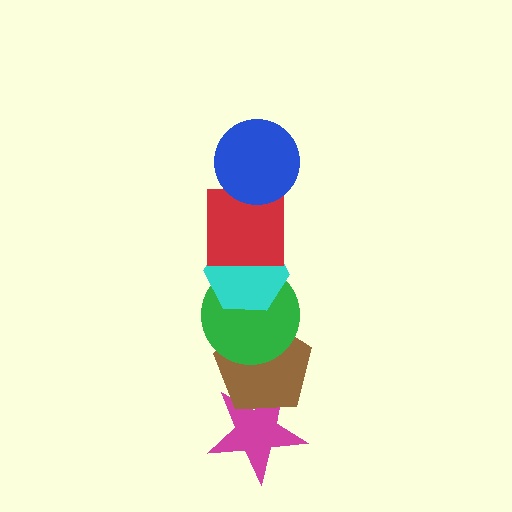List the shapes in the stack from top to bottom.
From top to bottom: the blue circle, the red square, the cyan hexagon, the green circle, the brown pentagon, the magenta star.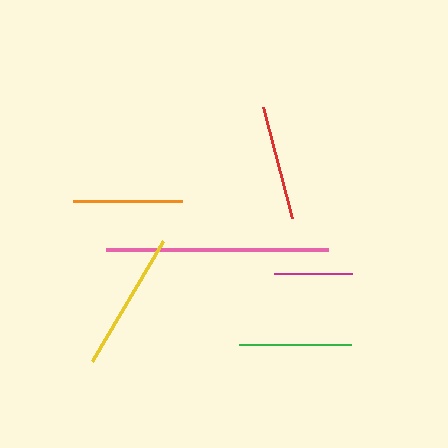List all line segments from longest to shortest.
From longest to shortest: pink, yellow, red, green, orange, magenta.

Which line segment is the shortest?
The magenta line is the shortest at approximately 78 pixels.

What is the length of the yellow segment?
The yellow segment is approximately 140 pixels long.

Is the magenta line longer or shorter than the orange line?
The orange line is longer than the magenta line.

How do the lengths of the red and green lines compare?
The red and green lines are approximately the same length.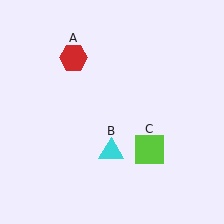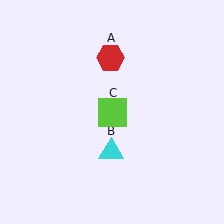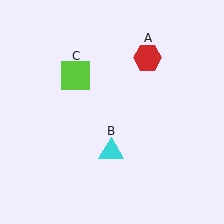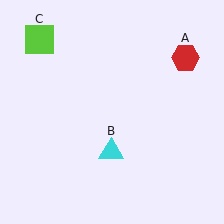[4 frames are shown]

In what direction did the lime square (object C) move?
The lime square (object C) moved up and to the left.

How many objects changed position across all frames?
2 objects changed position: red hexagon (object A), lime square (object C).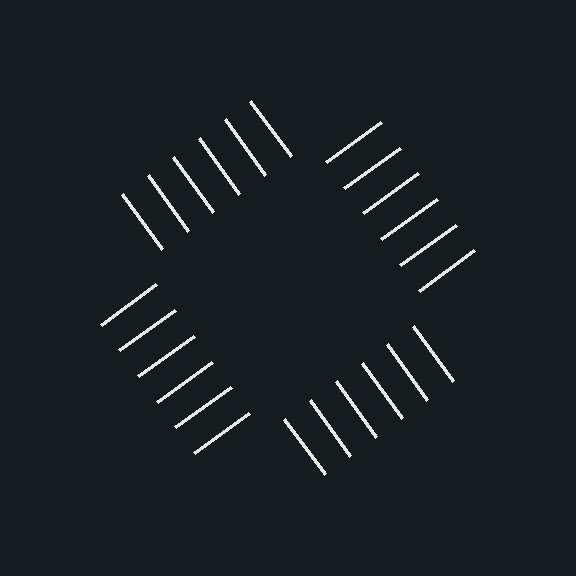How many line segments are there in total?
24 — 6 along each of the 4 edges.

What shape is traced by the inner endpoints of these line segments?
An illusory square — the line segments terminate on its edges but no continuous stroke is drawn.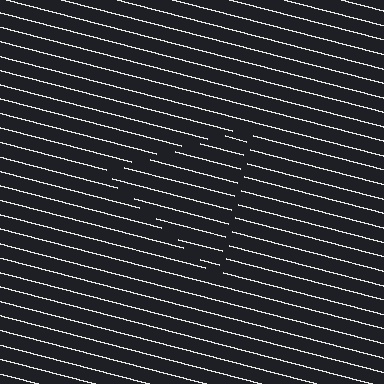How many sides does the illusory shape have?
3 sides — the line-ends trace a triangle.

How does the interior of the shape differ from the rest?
The interior of the shape contains the same grating, shifted by half a period — the contour is defined by the phase discontinuity where line-ends from the inner and outer gratings abut.